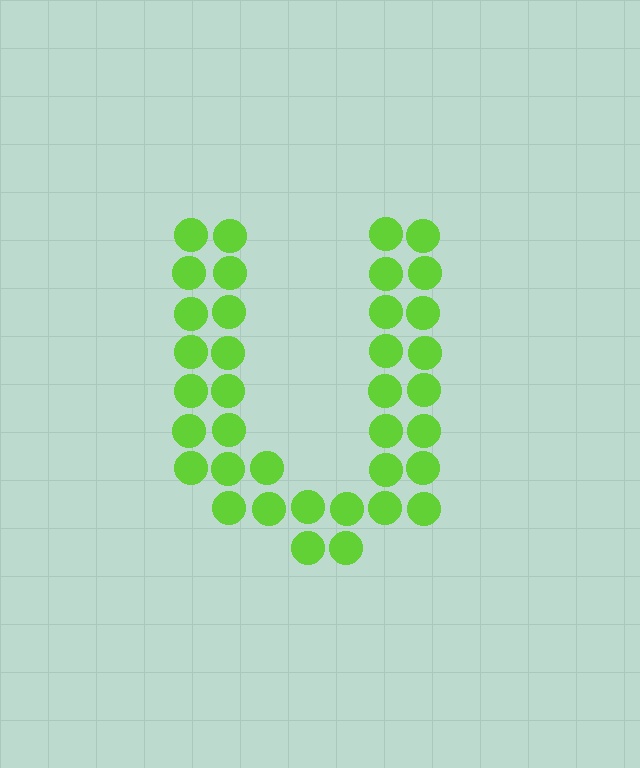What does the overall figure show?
The overall figure shows the letter U.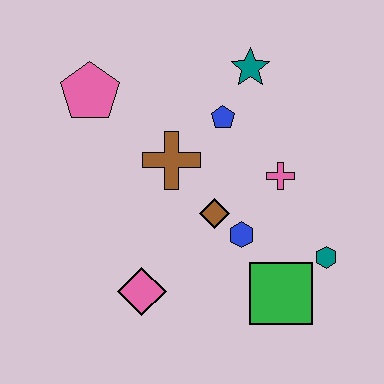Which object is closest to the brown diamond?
The blue hexagon is closest to the brown diamond.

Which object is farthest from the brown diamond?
The pink pentagon is farthest from the brown diamond.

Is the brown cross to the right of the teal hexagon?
No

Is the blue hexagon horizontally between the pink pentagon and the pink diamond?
No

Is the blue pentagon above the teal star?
No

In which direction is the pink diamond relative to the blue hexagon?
The pink diamond is to the left of the blue hexagon.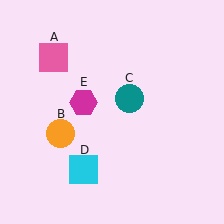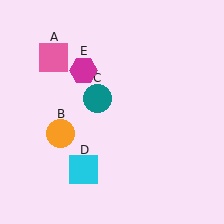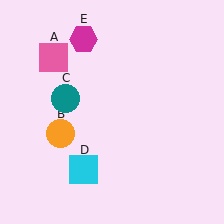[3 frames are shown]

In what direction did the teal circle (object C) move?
The teal circle (object C) moved left.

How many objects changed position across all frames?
2 objects changed position: teal circle (object C), magenta hexagon (object E).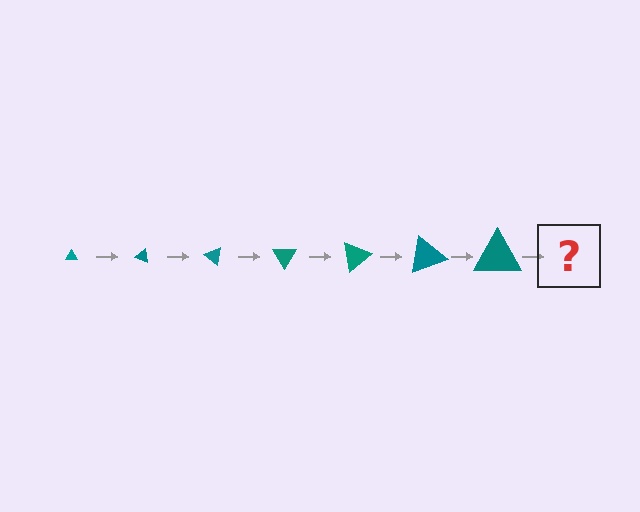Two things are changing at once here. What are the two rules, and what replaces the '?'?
The two rules are that the triangle grows larger each step and it rotates 20 degrees each step. The '?' should be a triangle, larger than the previous one and rotated 140 degrees from the start.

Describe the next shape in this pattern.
It should be a triangle, larger than the previous one and rotated 140 degrees from the start.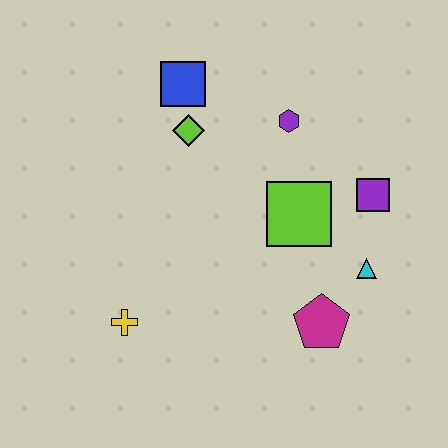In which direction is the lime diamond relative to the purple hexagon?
The lime diamond is to the left of the purple hexagon.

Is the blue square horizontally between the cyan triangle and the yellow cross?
Yes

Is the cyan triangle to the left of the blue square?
No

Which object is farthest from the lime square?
The yellow cross is farthest from the lime square.